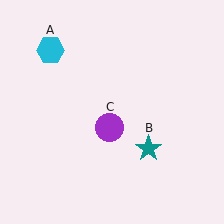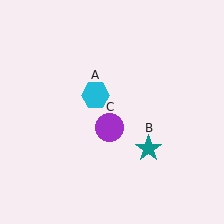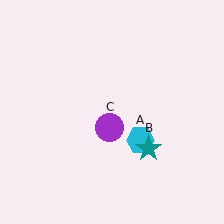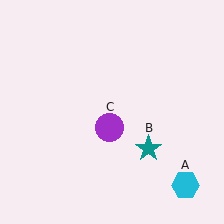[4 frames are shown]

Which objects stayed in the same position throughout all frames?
Teal star (object B) and purple circle (object C) remained stationary.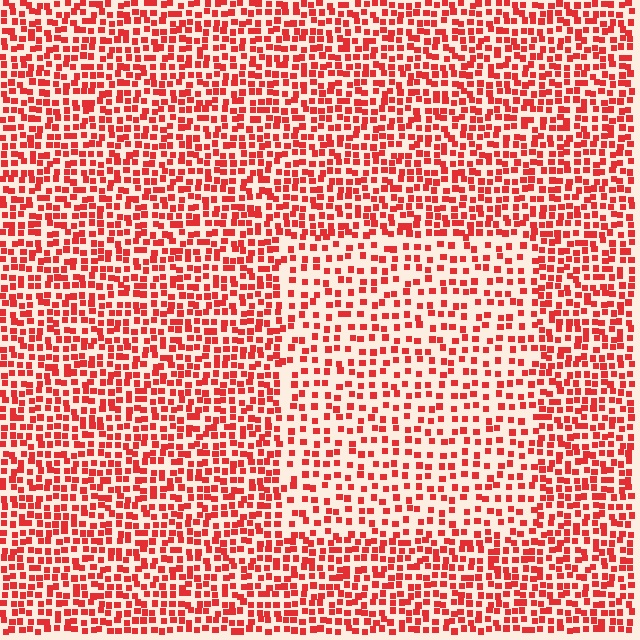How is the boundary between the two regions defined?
The boundary is defined by a change in element density (approximately 1.7x ratio). All elements are the same color, size, and shape.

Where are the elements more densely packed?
The elements are more densely packed outside the rectangle boundary.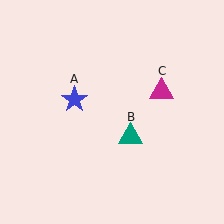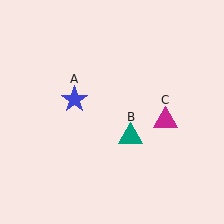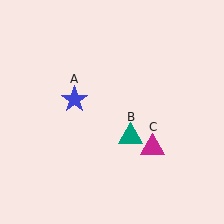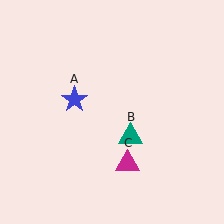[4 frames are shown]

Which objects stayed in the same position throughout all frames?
Blue star (object A) and teal triangle (object B) remained stationary.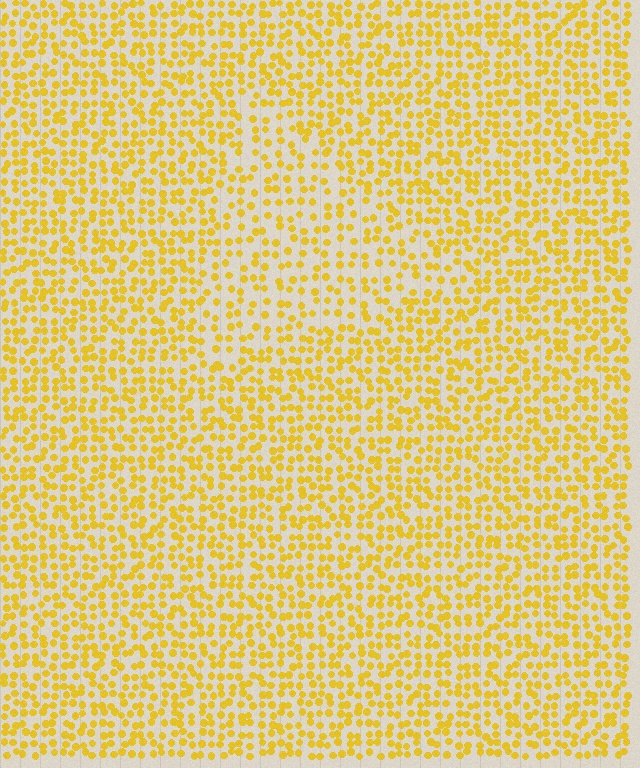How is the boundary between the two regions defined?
The boundary is defined by a change in element density (approximately 1.6x ratio). All elements are the same color, size, and shape.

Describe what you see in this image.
The image contains small yellow elements arranged at two different densities. A triangle-shaped region is visible where the elements are less densely packed than the surrounding area.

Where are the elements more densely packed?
The elements are more densely packed outside the triangle boundary.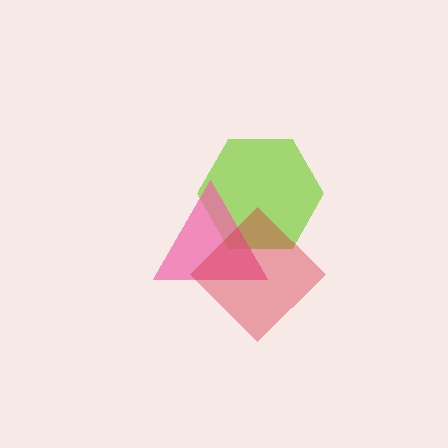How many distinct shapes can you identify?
There are 3 distinct shapes: a lime hexagon, a pink triangle, a red diamond.